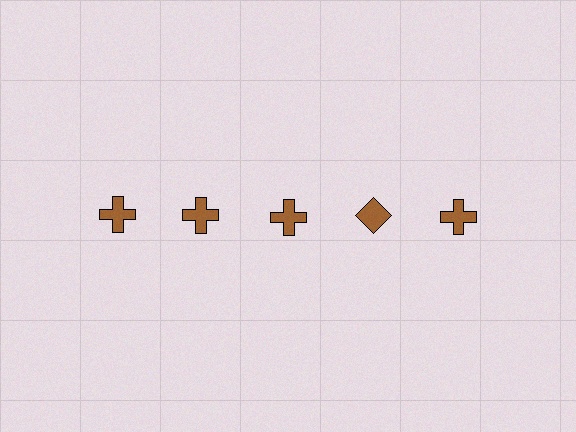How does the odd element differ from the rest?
It has a different shape: diamond instead of cross.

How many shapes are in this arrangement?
There are 5 shapes arranged in a grid pattern.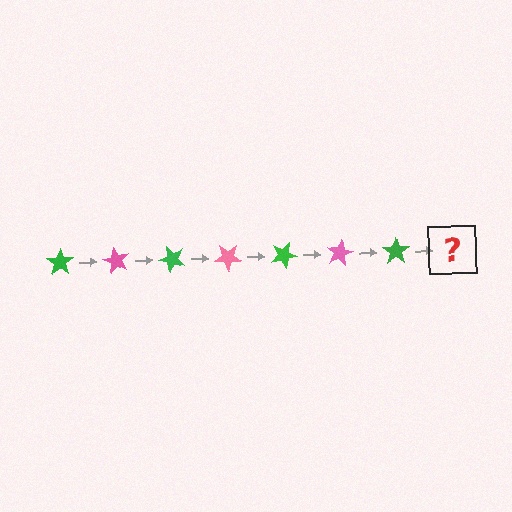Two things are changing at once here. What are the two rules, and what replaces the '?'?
The two rules are that it rotates 60 degrees each step and the color cycles through green and pink. The '?' should be a pink star, rotated 420 degrees from the start.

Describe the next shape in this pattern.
It should be a pink star, rotated 420 degrees from the start.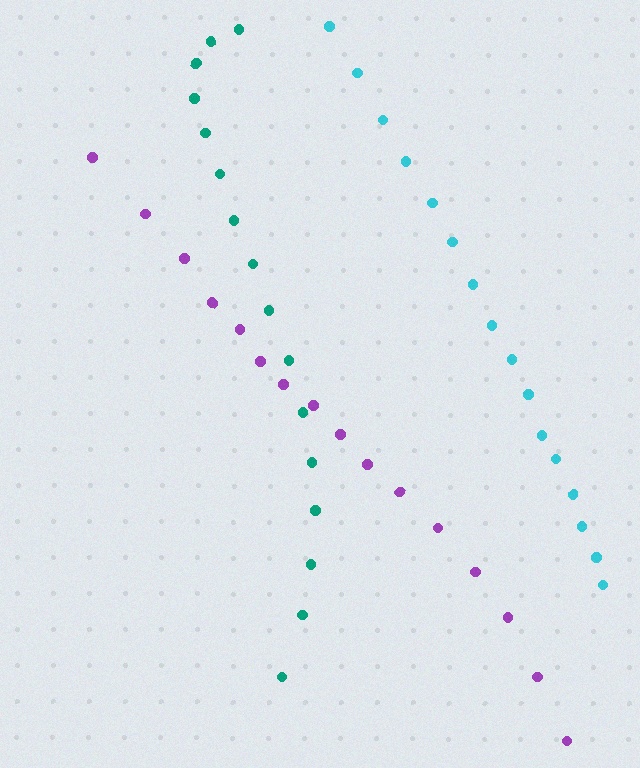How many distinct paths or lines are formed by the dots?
There are 3 distinct paths.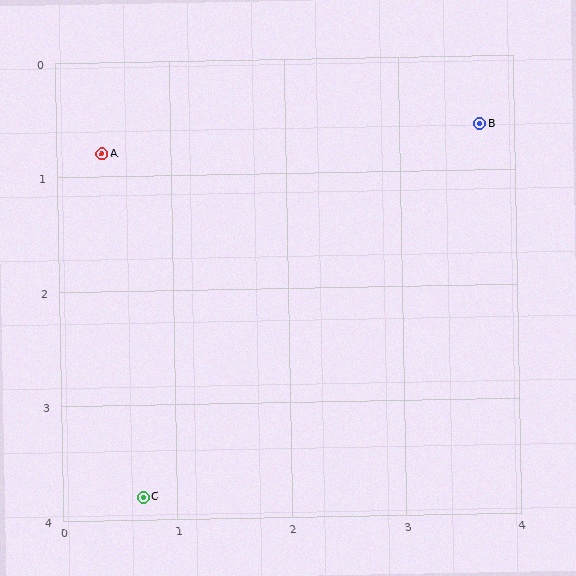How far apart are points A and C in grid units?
Points A and C are about 3.0 grid units apart.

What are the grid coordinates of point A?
Point A is at approximately (0.4, 0.8).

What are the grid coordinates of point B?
Point B is at approximately (3.7, 0.6).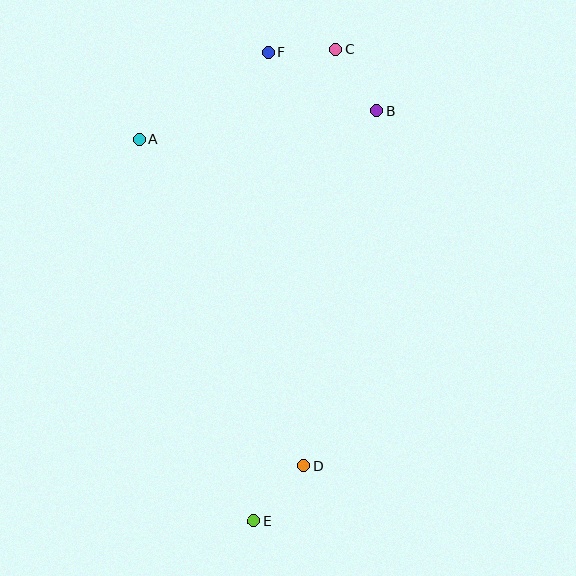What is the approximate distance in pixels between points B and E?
The distance between B and E is approximately 429 pixels.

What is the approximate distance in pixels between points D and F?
The distance between D and F is approximately 415 pixels.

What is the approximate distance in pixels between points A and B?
The distance between A and B is approximately 239 pixels.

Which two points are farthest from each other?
Points C and E are farthest from each other.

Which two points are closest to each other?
Points C and F are closest to each other.